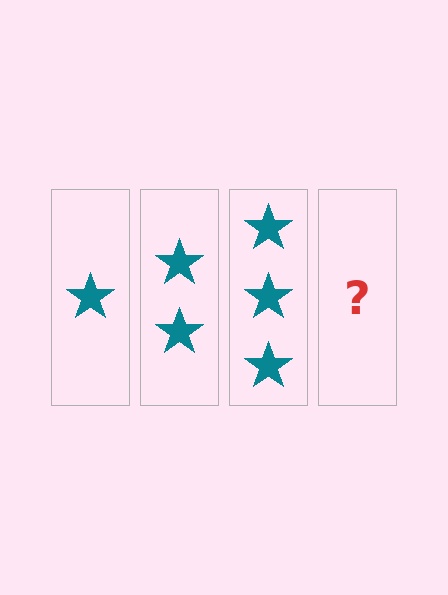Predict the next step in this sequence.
The next step is 4 stars.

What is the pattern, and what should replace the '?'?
The pattern is that each step adds one more star. The '?' should be 4 stars.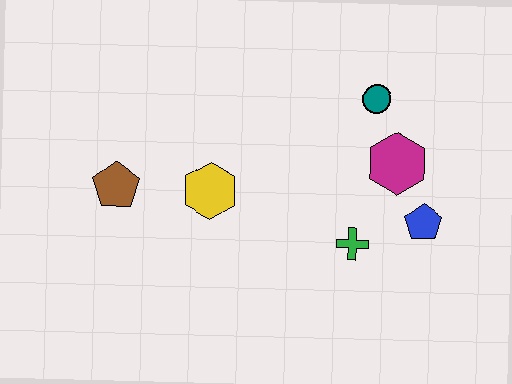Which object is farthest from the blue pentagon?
The brown pentagon is farthest from the blue pentagon.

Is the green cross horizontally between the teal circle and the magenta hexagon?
No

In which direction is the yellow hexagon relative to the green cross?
The yellow hexagon is to the left of the green cross.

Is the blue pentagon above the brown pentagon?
No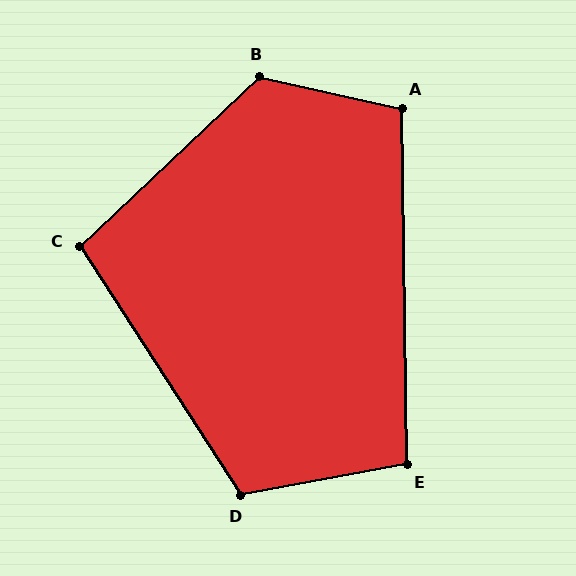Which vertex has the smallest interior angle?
E, at approximately 100 degrees.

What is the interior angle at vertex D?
Approximately 112 degrees (obtuse).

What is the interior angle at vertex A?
Approximately 103 degrees (obtuse).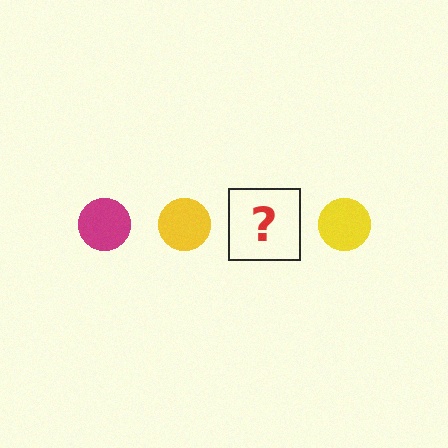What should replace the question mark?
The question mark should be replaced with a magenta circle.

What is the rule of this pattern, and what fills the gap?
The rule is that the pattern cycles through magenta, yellow circles. The gap should be filled with a magenta circle.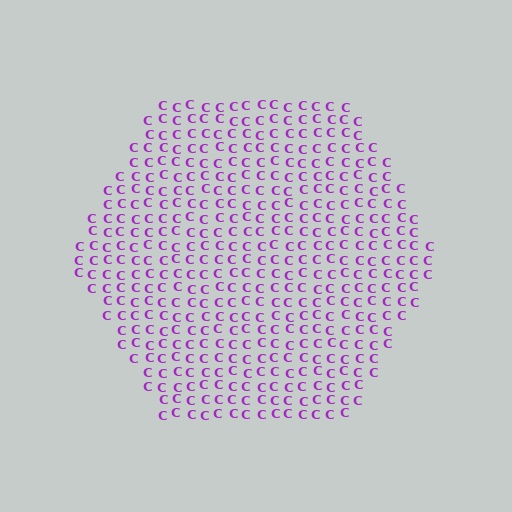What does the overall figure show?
The overall figure shows a hexagon.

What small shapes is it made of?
It is made of small letter C's.